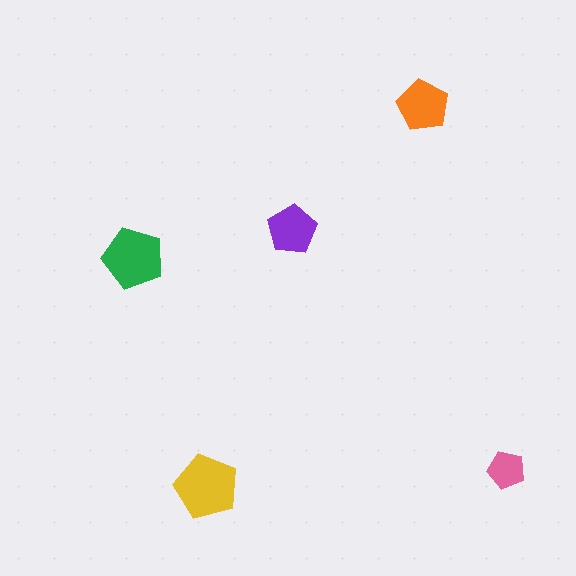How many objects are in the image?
There are 5 objects in the image.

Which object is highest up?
The orange pentagon is topmost.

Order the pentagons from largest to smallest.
the yellow one, the green one, the orange one, the purple one, the pink one.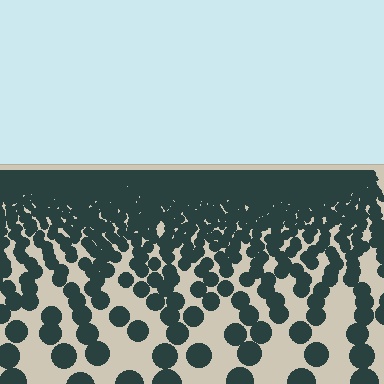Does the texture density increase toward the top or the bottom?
Density increases toward the top.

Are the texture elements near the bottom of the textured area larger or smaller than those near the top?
Larger. Near the bottom, elements are closer to the viewer and appear at a bigger on-screen size.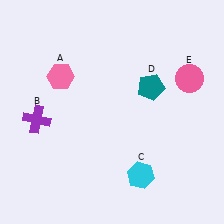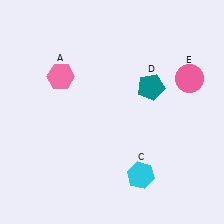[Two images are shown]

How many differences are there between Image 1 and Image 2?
There is 1 difference between the two images.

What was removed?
The purple cross (B) was removed in Image 2.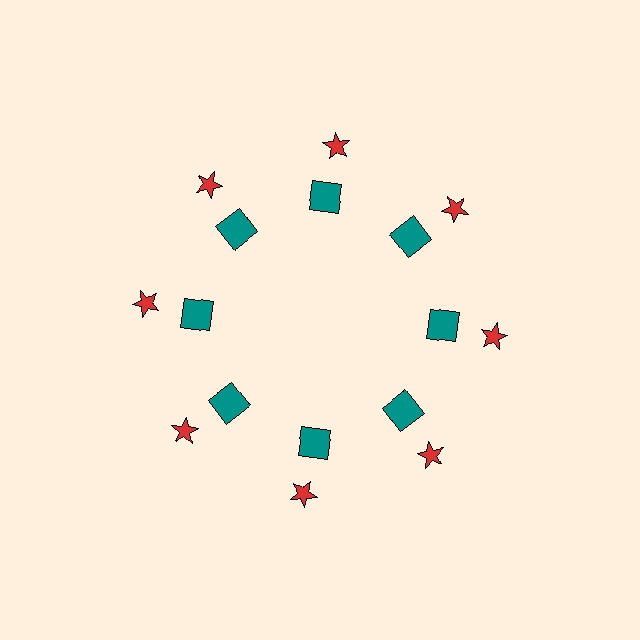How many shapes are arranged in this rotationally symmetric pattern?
There are 16 shapes, arranged in 8 groups of 2.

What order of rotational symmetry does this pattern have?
This pattern has 8-fold rotational symmetry.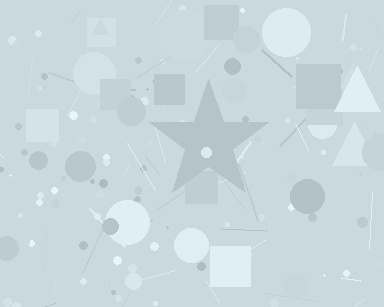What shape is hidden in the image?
A star is hidden in the image.